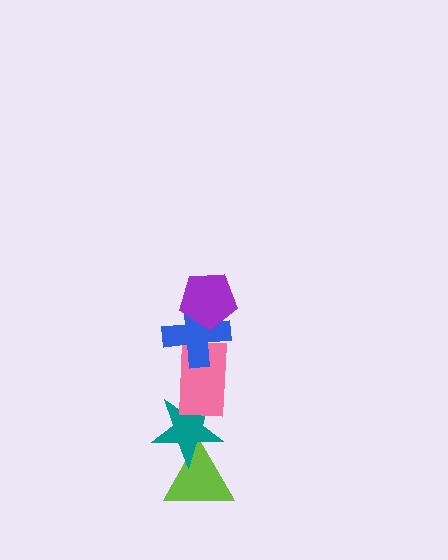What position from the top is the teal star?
The teal star is 4th from the top.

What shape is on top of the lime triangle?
The teal star is on top of the lime triangle.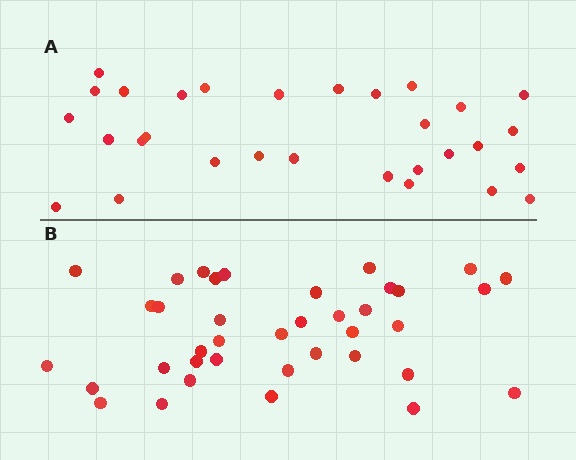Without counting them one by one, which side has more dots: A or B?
Region B (the bottom region) has more dots.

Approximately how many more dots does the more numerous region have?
Region B has roughly 8 or so more dots than region A.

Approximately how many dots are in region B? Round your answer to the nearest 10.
About 40 dots. (The exact count is 38, which rounds to 40.)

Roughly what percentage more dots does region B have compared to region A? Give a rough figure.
About 25% more.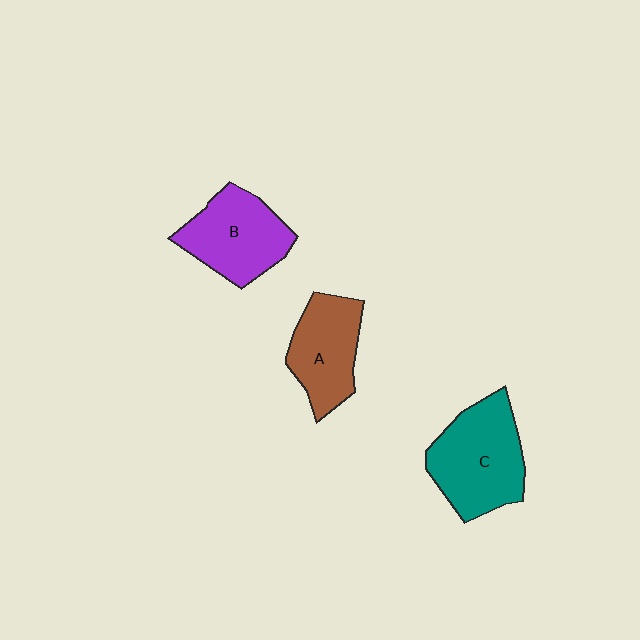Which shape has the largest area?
Shape C (teal).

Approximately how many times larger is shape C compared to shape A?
Approximately 1.3 times.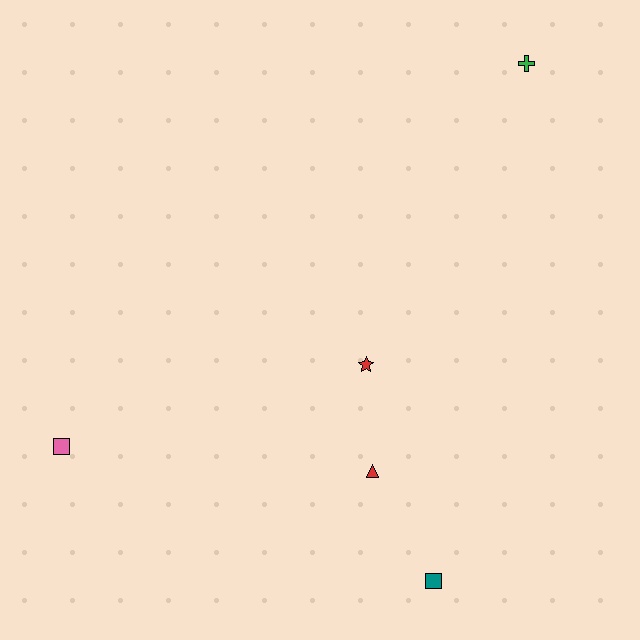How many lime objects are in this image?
There are no lime objects.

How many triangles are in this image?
There is 1 triangle.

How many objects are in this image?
There are 5 objects.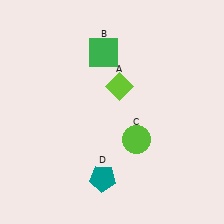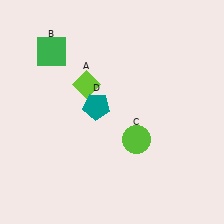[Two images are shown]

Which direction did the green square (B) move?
The green square (B) moved left.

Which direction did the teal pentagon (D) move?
The teal pentagon (D) moved up.